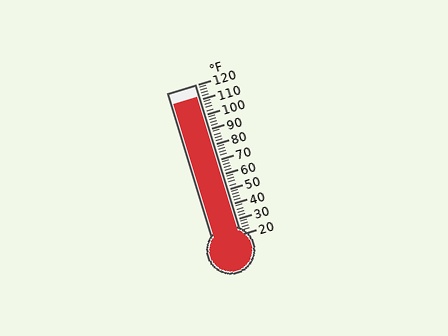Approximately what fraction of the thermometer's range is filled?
The thermometer is filled to approximately 90% of its range.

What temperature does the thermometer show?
The thermometer shows approximately 112°F.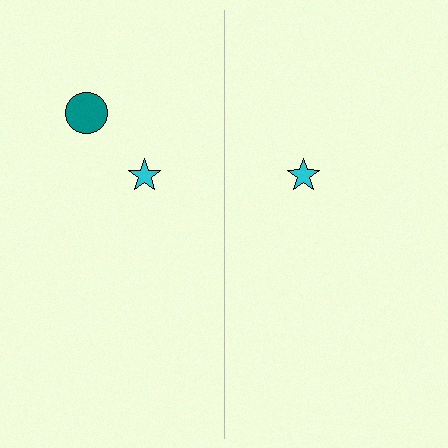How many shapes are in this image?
There are 3 shapes in this image.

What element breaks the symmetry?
A teal circle is missing from the right side.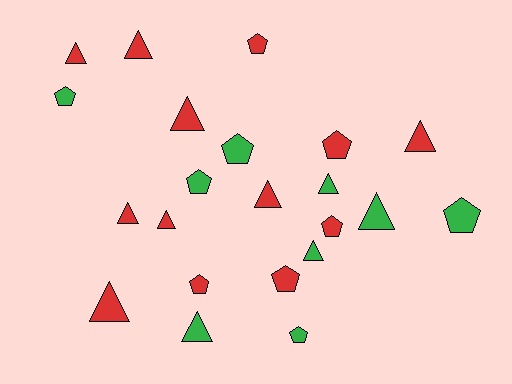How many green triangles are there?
There are 4 green triangles.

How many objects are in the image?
There are 22 objects.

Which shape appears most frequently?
Triangle, with 12 objects.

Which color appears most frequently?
Red, with 13 objects.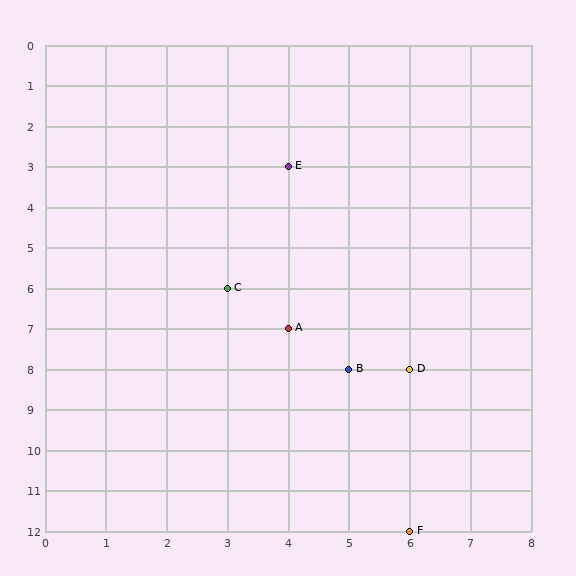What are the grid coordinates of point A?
Point A is at grid coordinates (4, 7).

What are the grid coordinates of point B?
Point B is at grid coordinates (5, 8).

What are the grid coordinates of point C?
Point C is at grid coordinates (3, 6).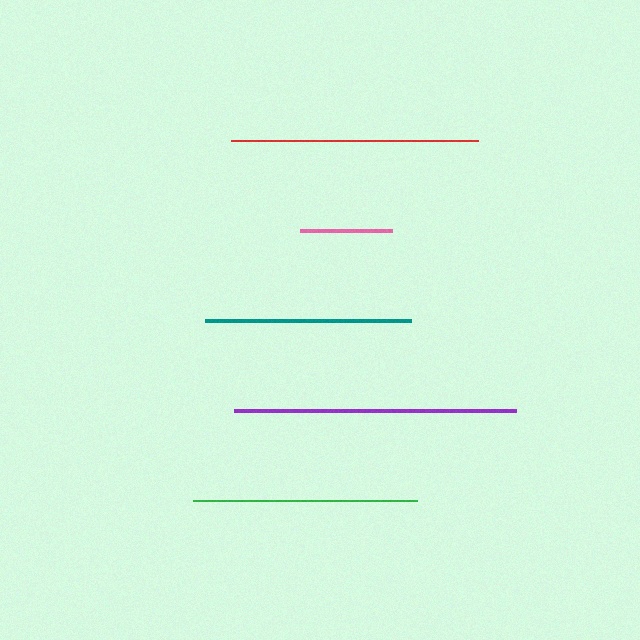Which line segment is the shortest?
The pink line is the shortest at approximately 92 pixels.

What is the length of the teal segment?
The teal segment is approximately 206 pixels long.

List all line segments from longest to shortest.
From longest to shortest: purple, red, green, teal, pink.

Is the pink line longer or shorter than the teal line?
The teal line is longer than the pink line.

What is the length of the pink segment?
The pink segment is approximately 92 pixels long.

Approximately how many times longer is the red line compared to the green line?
The red line is approximately 1.1 times the length of the green line.